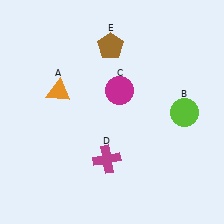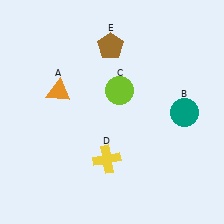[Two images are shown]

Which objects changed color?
B changed from lime to teal. C changed from magenta to lime. D changed from magenta to yellow.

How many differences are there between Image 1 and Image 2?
There are 3 differences between the two images.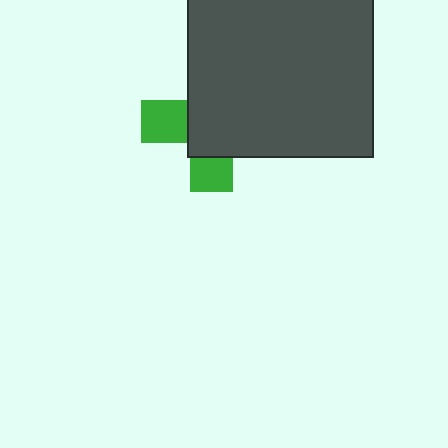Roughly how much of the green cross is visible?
A small part of it is visible (roughly 34%).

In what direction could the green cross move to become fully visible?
The green cross could move toward the lower-left. That would shift it out from behind the dark gray square entirely.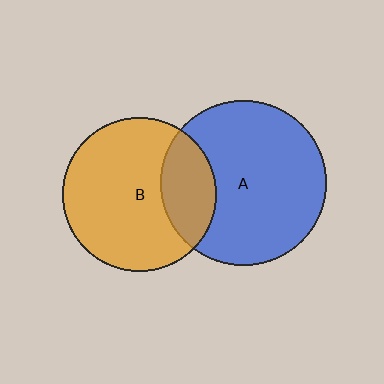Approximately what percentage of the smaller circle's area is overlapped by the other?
Approximately 25%.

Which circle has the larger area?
Circle A (blue).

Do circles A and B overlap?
Yes.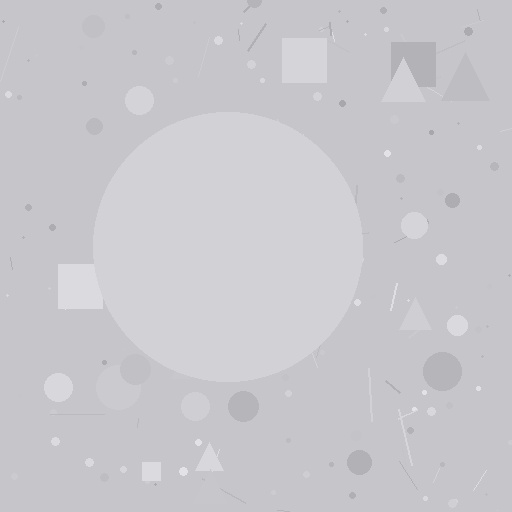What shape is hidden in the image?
A circle is hidden in the image.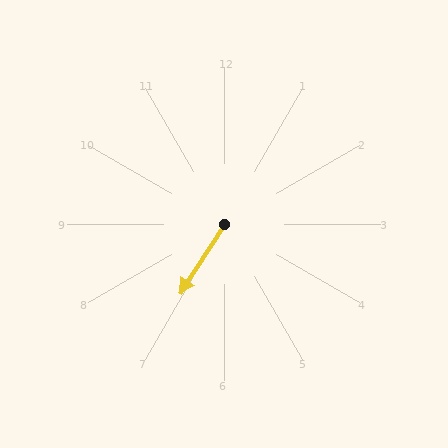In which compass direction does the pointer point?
Southwest.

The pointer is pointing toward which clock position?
Roughly 7 o'clock.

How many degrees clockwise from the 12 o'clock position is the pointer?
Approximately 213 degrees.